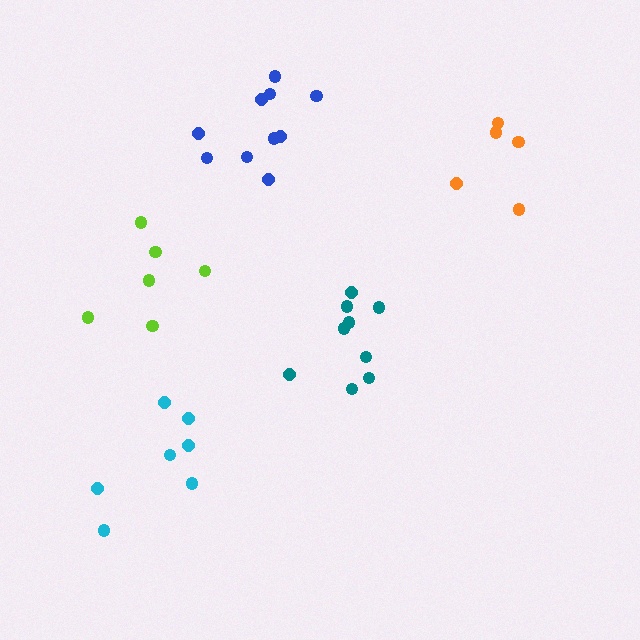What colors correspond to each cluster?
The clusters are colored: cyan, orange, teal, lime, blue.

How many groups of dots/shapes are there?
There are 5 groups.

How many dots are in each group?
Group 1: 7 dots, Group 2: 5 dots, Group 3: 9 dots, Group 4: 6 dots, Group 5: 10 dots (37 total).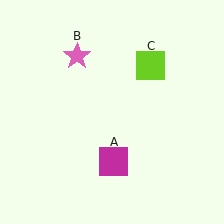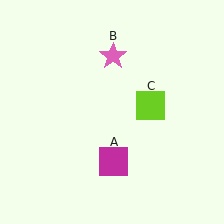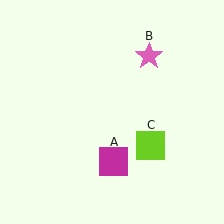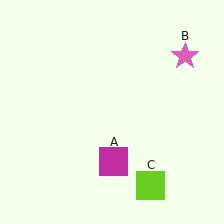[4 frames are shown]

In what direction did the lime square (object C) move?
The lime square (object C) moved down.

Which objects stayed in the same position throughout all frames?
Magenta square (object A) remained stationary.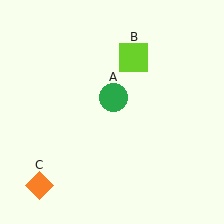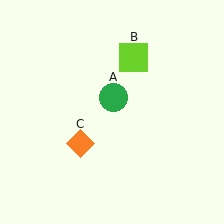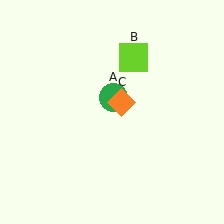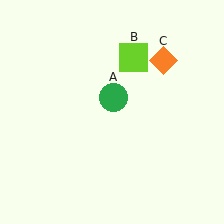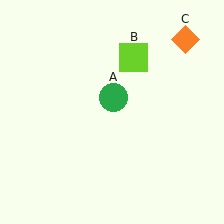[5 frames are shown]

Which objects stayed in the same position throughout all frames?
Green circle (object A) and lime square (object B) remained stationary.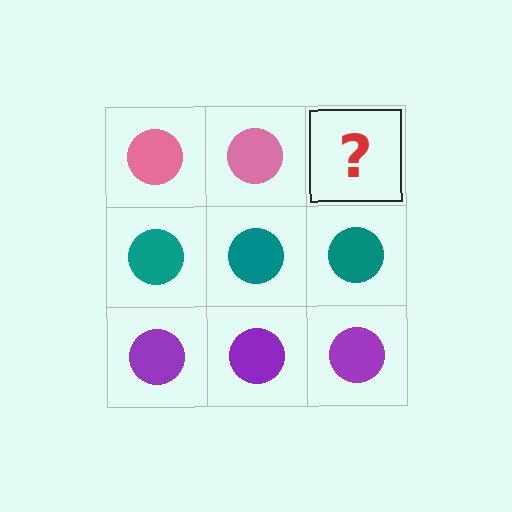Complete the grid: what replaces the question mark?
The question mark should be replaced with a pink circle.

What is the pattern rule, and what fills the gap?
The rule is that each row has a consistent color. The gap should be filled with a pink circle.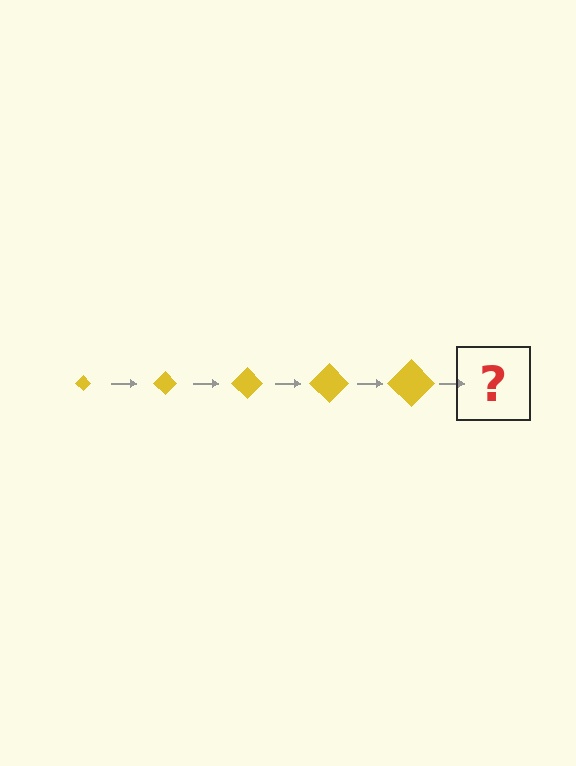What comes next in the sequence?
The next element should be a yellow diamond, larger than the previous one.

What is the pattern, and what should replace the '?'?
The pattern is that the diamond gets progressively larger each step. The '?' should be a yellow diamond, larger than the previous one.